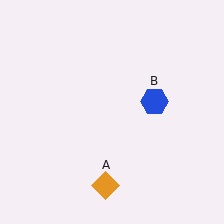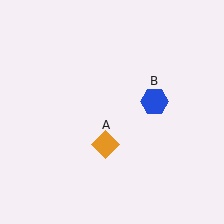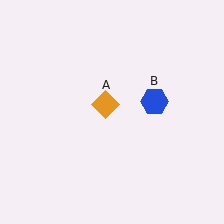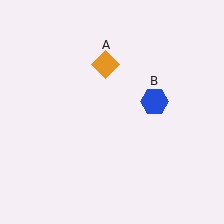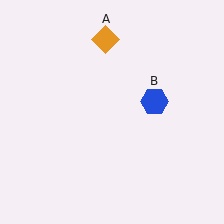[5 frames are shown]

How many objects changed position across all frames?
1 object changed position: orange diamond (object A).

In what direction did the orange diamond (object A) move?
The orange diamond (object A) moved up.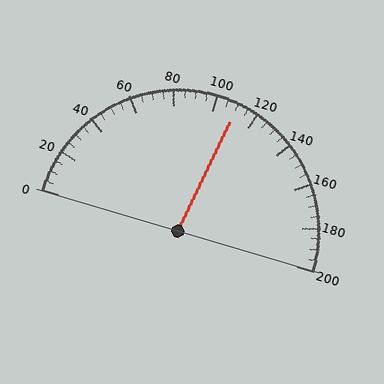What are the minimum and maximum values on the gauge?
The gauge ranges from 0 to 200.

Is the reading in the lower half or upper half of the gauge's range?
The reading is in the upper half of the range (0 to 200).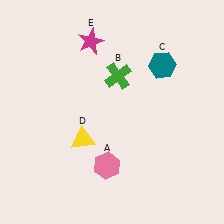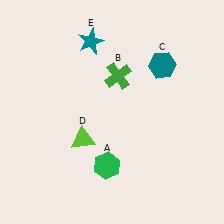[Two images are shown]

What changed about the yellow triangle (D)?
In Image 1, D is yellow. In Image 2, it changed to lime.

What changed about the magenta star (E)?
In Image 1, E is magenta. In Image 2, it changed to teal.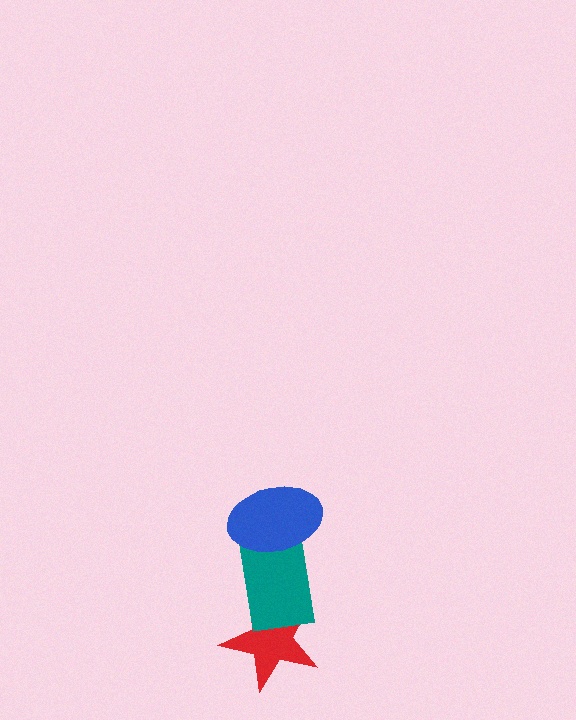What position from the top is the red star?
The red star is 3rd from the top.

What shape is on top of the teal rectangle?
The blue ellipse is on top of the teal rectangle.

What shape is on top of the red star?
The teal rectangle is on top of the red star.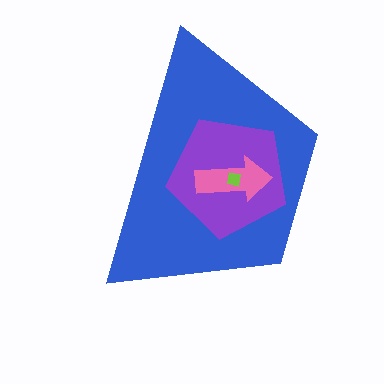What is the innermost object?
The lime square.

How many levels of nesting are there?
4.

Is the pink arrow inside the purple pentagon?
Yes.